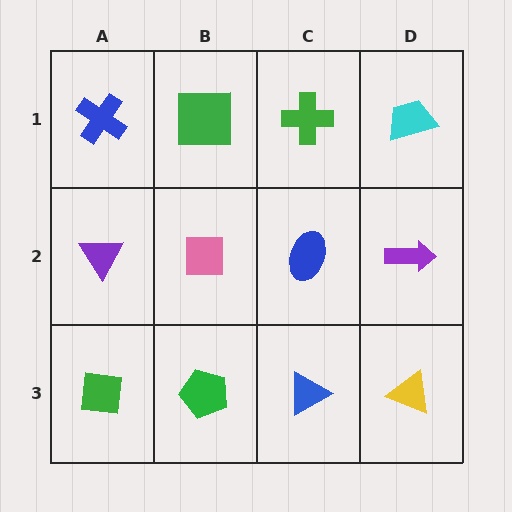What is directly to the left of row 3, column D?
A blue triangle.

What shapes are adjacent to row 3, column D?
A purple arrow (row 2, column D), a blue triangle (row 3, column C).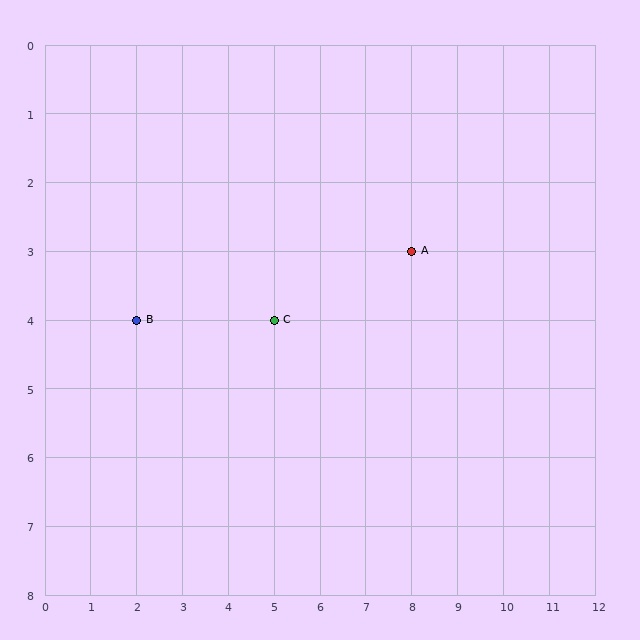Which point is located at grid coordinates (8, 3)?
Point A is at (8, 3).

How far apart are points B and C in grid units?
Points B and C are 3 columns apart.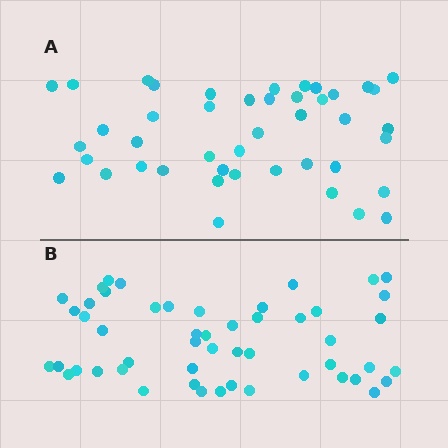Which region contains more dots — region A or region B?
Region B (the bottom region) has more dots.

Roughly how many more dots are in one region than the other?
Region B has roughly 8 or so more dots than region A.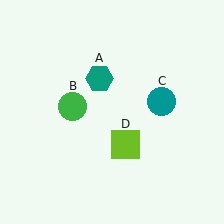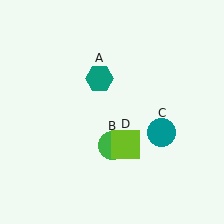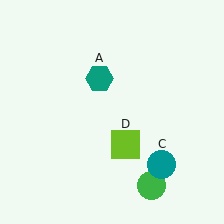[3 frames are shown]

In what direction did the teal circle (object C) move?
The teal circle (object C) moved down.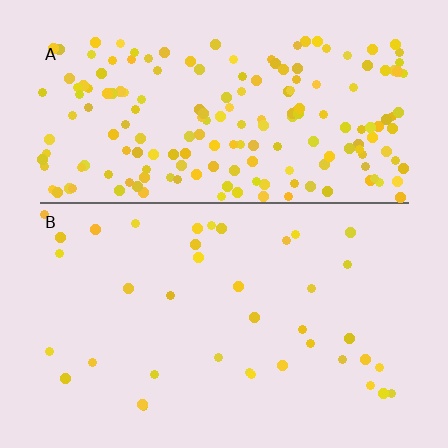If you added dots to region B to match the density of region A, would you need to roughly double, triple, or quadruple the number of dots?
Approximately quadruple.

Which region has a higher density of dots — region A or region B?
A (the top).